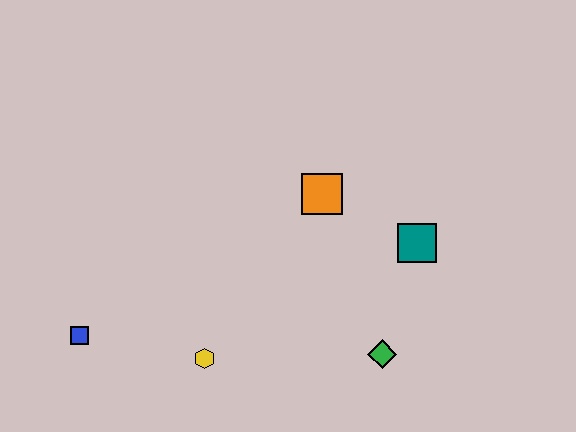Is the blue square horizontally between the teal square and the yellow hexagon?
No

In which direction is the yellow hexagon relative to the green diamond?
The yellow hexagon is to the left of the green diamond.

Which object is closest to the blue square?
The yellow hexagon is closest to the blue square.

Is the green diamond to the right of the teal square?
No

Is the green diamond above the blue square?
No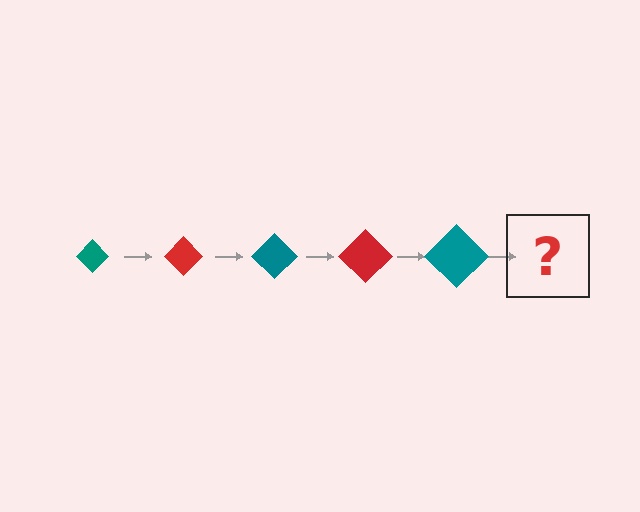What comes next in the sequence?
The next element should be a red diamond, larger than the previous one.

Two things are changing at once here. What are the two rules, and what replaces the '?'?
The two rules are that the diamond grows larger each step and the color cycles through teal and red. The '?' should be a red diamond, larger than the previous one.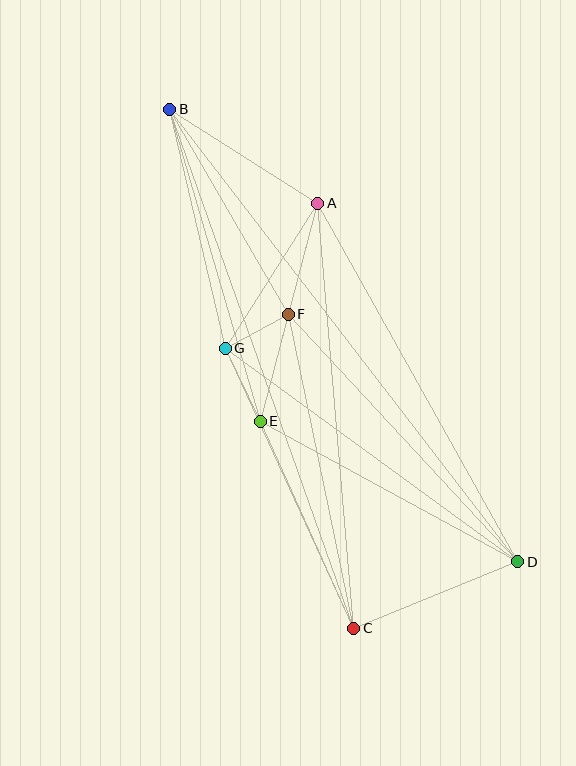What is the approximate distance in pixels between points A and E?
The distance between A and E is approximately 225 pixels.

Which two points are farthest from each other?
Points B and D are farthest from each other.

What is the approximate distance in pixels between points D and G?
The distance between D and G is approximately 362 pixels.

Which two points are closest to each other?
Points F and G are closest to each other.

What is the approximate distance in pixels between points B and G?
The distance between B and G is approximately 245 pixels.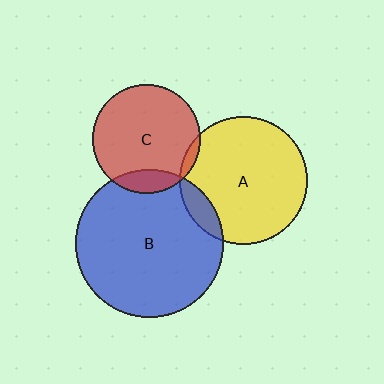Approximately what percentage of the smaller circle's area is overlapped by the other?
Approximately 5%.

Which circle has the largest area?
Circle B (blue).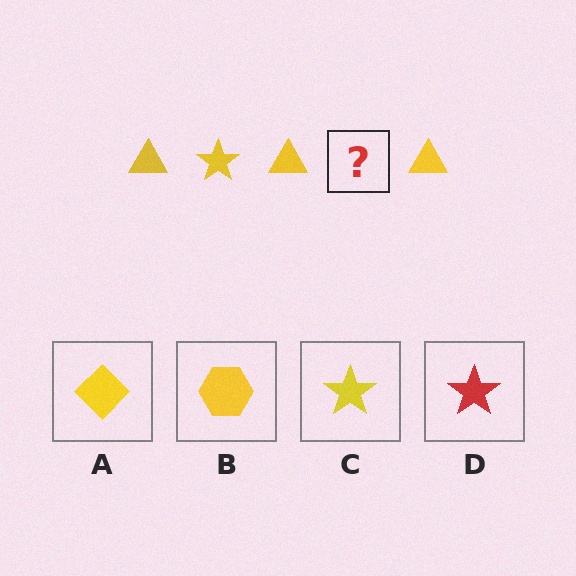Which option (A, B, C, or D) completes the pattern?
C.